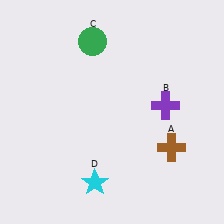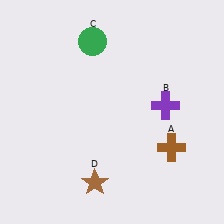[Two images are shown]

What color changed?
The star (D) changed from cyan in Image 1 to brown in Image 2.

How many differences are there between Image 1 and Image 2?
There is 1 difference between the two images.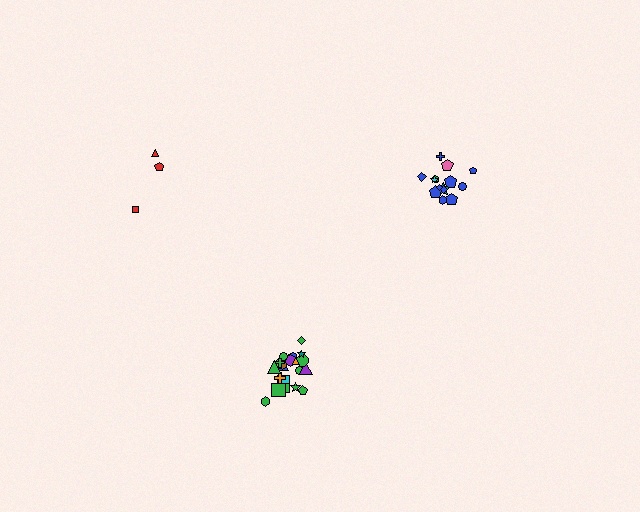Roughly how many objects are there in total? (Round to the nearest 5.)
Roughly 40 objects in total.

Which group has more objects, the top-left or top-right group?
The top-right group.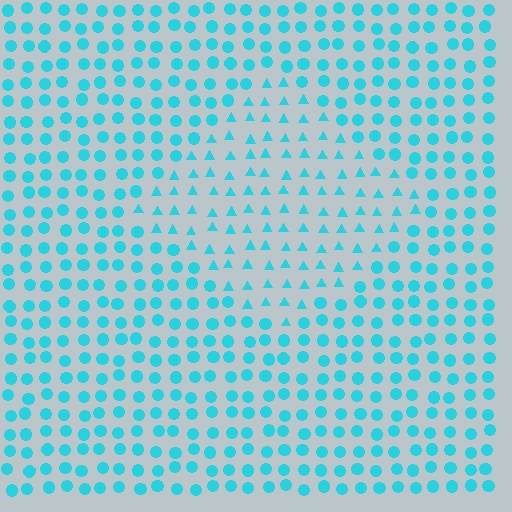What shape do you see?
I see a diamond.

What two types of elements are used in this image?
The image uses triangles inside the diamond region and circles outside it.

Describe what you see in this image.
The image is filled with small cyan elements arranged in a uniform grid. A diamond-shaped region contains triangles, while the surrounding area contains circles. The boundary is defined purely by the change in element shape.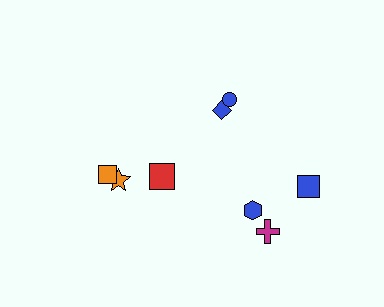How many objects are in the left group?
There are 3 objects.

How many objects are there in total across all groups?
There are 8 objects.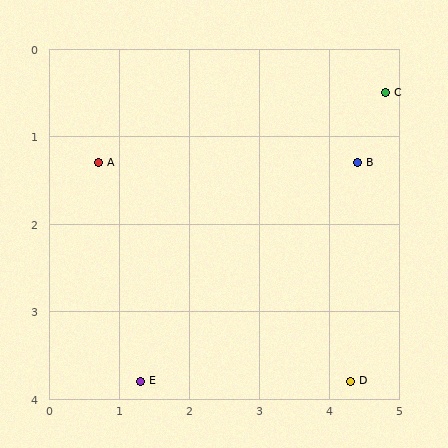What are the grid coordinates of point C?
Point C is at approximately (4.8, 0.5).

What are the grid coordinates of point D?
Point D is at approximately (4.3, 3.8).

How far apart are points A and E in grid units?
Points A and E are about 2.6 grid units apart.